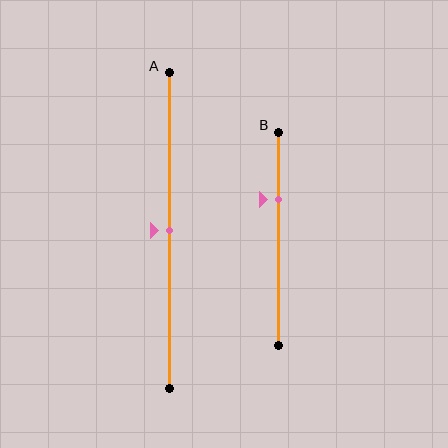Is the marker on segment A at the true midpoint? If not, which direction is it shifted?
Yes, the marker on segment A is at the true midpoint.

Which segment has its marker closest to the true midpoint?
Segment A has its marker closest to the true midpoint.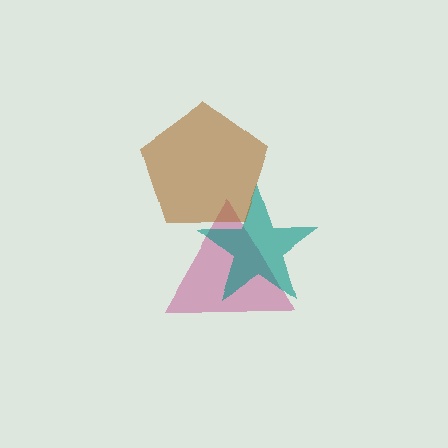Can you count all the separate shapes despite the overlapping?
Yes, there are 3 separate shapes.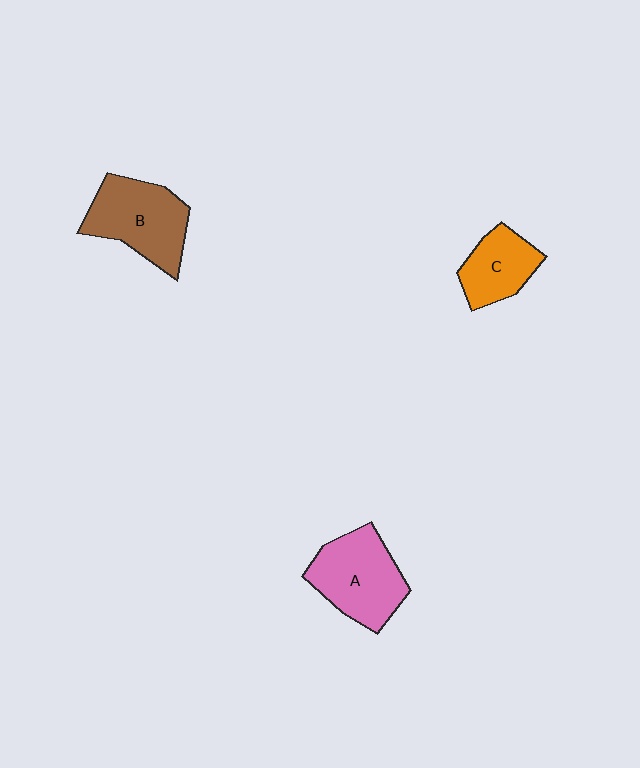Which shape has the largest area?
Shape A (pink).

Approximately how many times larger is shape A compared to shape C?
Approximately 1.5 times.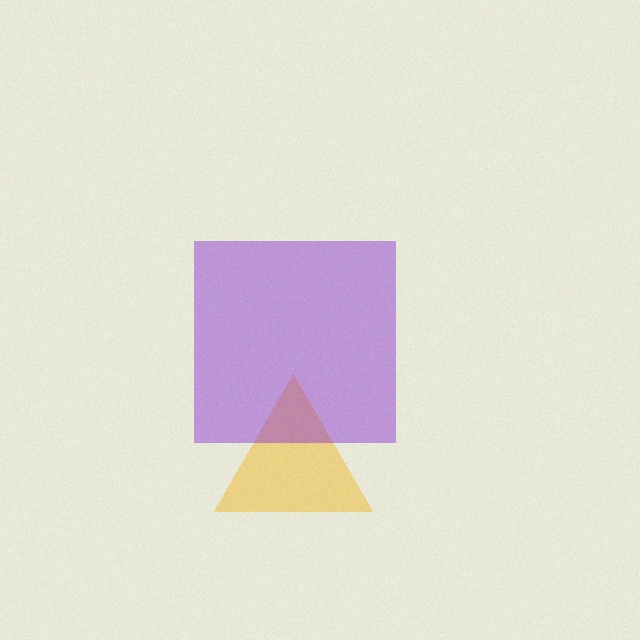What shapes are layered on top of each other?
The layered shapes are: a yellow triangle, a purple square.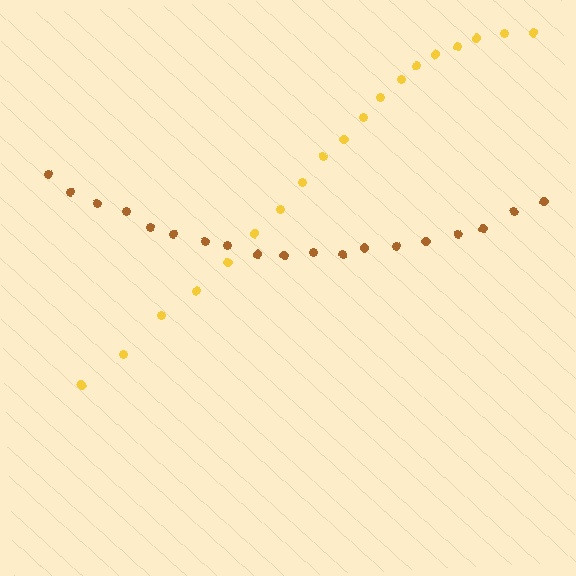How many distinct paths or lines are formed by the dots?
There are 2 distinct paths.